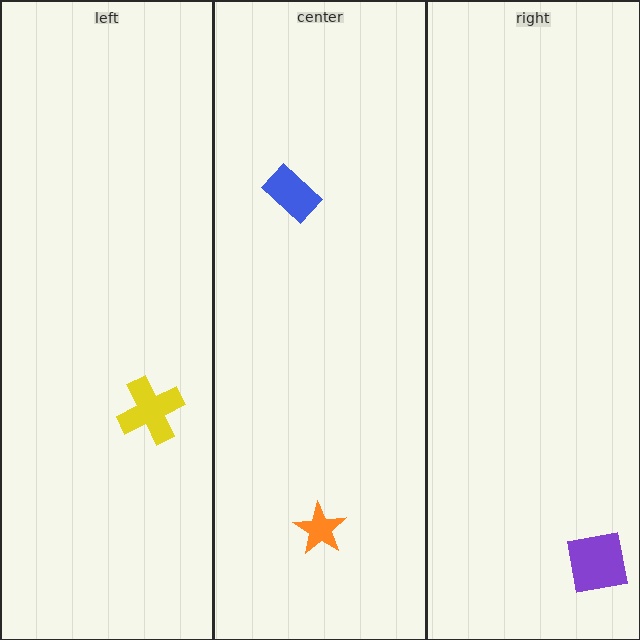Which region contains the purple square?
The right region.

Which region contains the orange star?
The center region.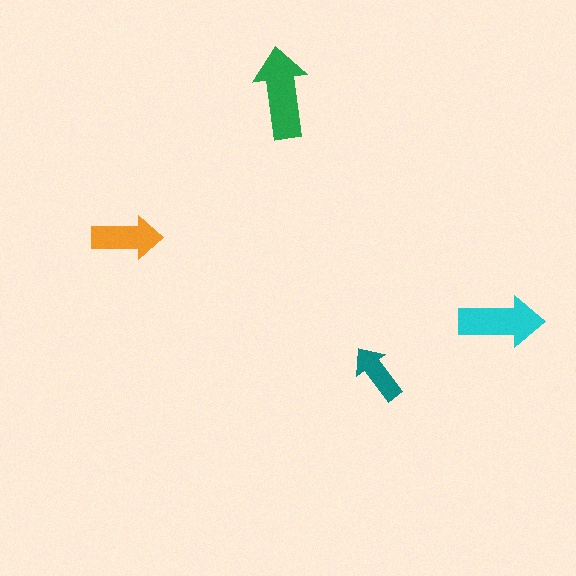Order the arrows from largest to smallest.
the green one, the cyan one, the orange one, the teal one.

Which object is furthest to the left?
The orange arrow is leftmost.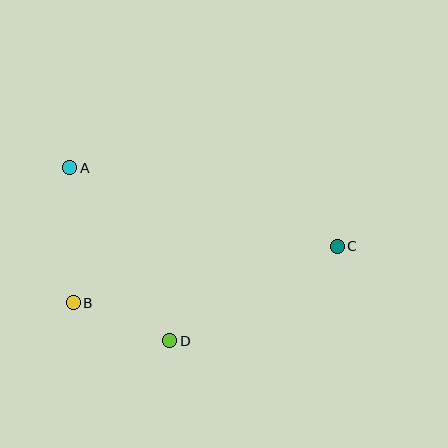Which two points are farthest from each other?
Points A and C are farthest from each other.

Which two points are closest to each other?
Points B and D are closest to each other.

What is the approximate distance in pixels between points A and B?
The distance between A and B is approximately 135 pixels.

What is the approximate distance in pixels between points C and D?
The distance between C and D is approximately 192 pixels.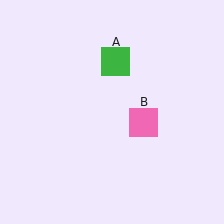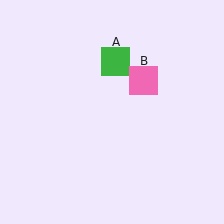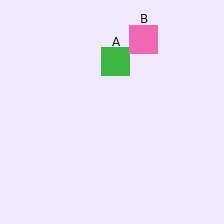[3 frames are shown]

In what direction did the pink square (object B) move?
The pink square (object B) moved up.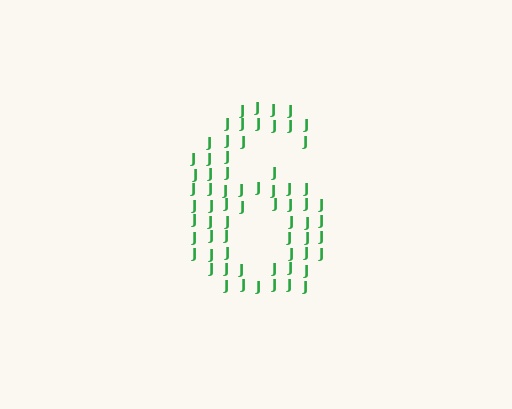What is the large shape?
The large shape is the digit 6.